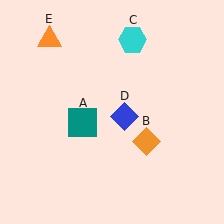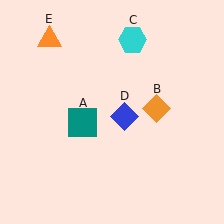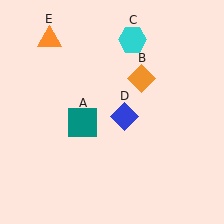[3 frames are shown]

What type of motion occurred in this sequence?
The orange diamond (object B) rotated counterclockwise around the center of the scene.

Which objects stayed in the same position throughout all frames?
Teal square (object A) and cyan hexagon (object C) and blue diamond (object D) and orange triangle (object E) remained stationary.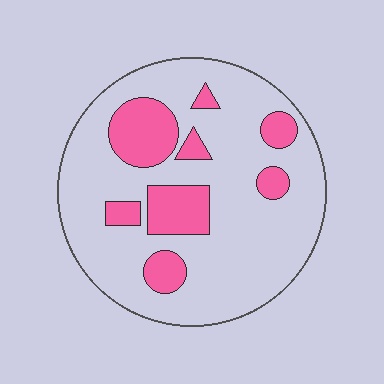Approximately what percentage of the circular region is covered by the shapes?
Approximately 20%.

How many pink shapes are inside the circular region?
8.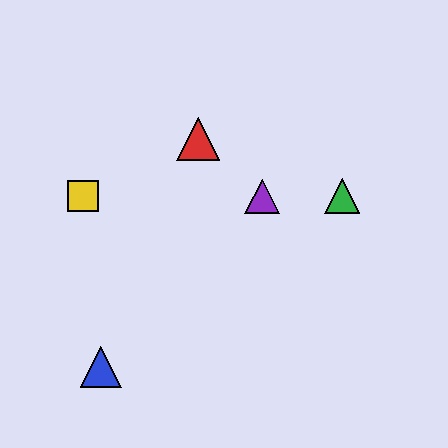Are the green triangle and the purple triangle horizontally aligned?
Yes, both are at y≈196.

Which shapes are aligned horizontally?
The green triangle, the yellow square, the purple triangle are aligned horizontally.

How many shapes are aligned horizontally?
3 shapes (the green triangle, the yellow square, the purple triangle) are aligned horizontally.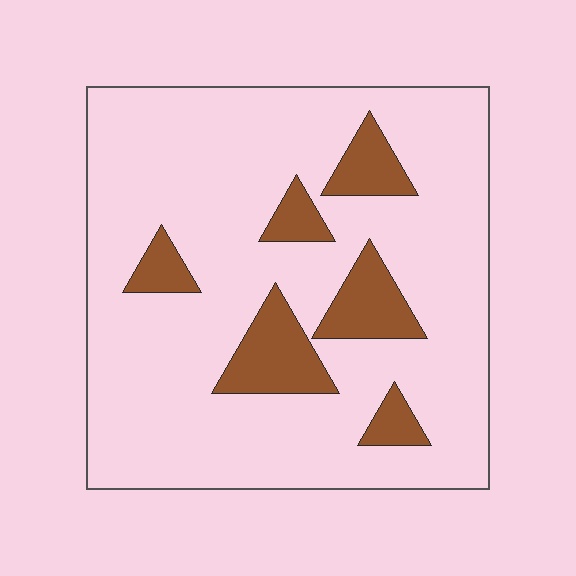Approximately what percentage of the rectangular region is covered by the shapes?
Approximately 15%.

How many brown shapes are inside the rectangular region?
6.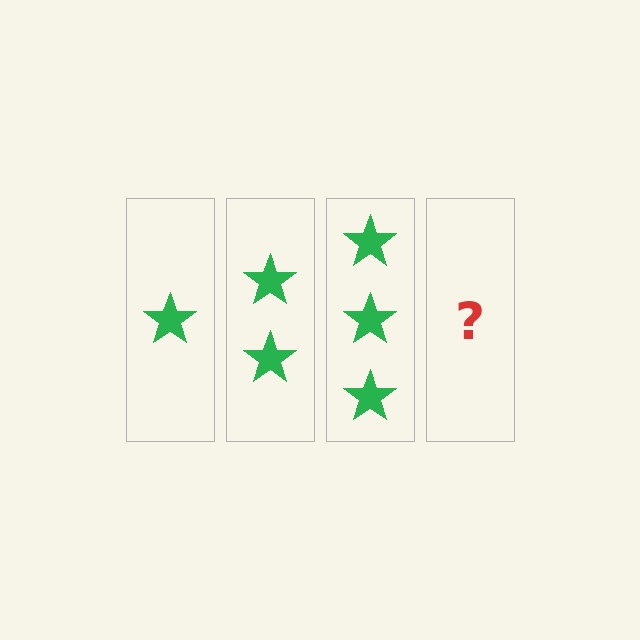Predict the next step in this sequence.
The next step is 4 stars.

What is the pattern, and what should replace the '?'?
The pattern is that each step adds one more star. The '?' should be 4 stars.